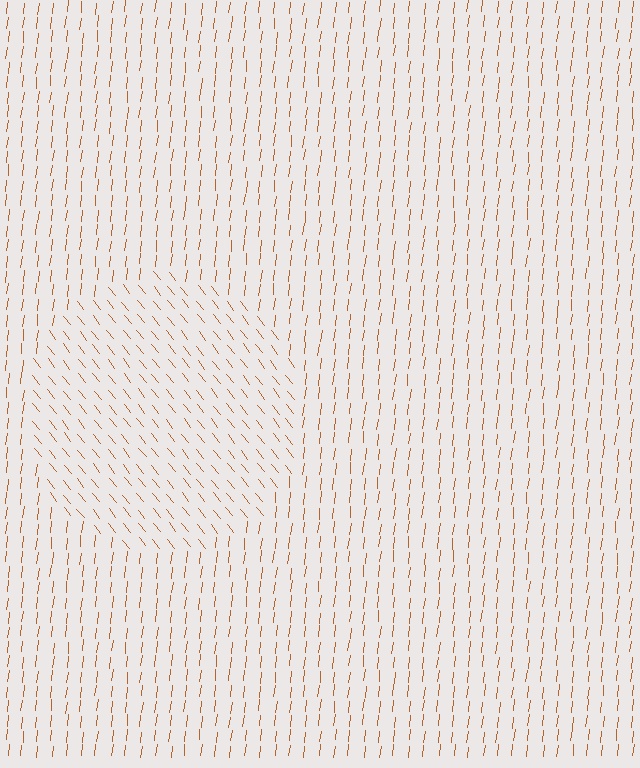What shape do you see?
I see a circle.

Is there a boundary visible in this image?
Yes, there is a texture boundary formed by a change in line orientation.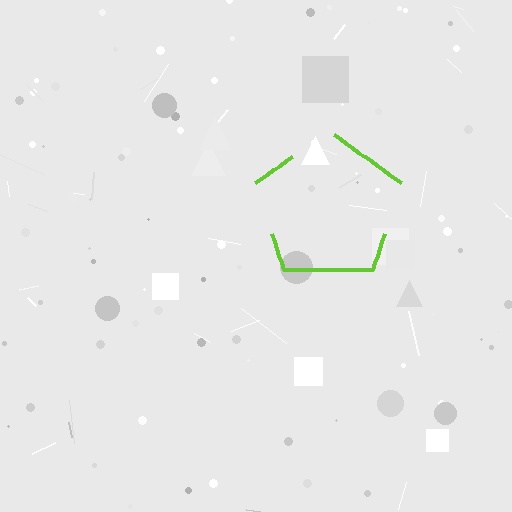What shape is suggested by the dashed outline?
The dashed outline suggests a pentagon.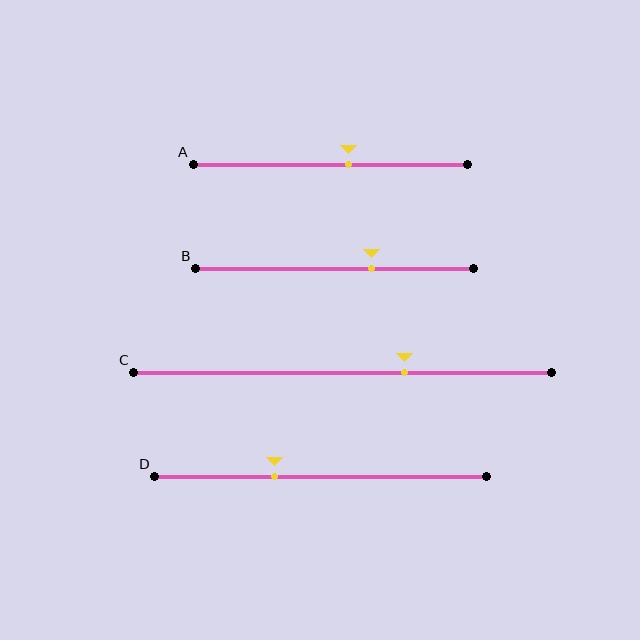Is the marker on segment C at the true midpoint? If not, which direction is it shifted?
No, the marker on segment C is shifted to the right by about 15% of the segment length.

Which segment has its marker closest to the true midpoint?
Segment A has its marker closest to the true midpoint.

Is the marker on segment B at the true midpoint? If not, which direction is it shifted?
No, the marker on segment B is shifted to the right by about 13% of the segment length.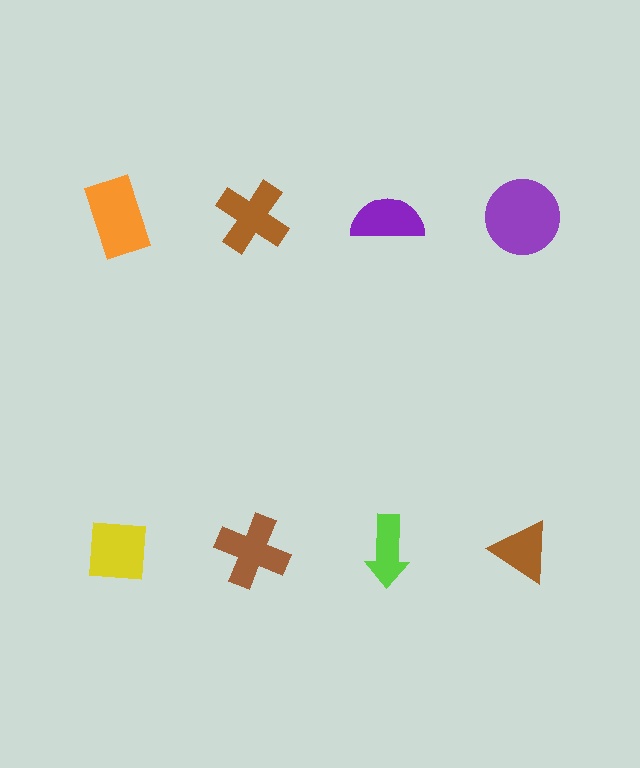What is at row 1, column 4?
A purple circle.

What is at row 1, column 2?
A brown cross.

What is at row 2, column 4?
A brown triangle.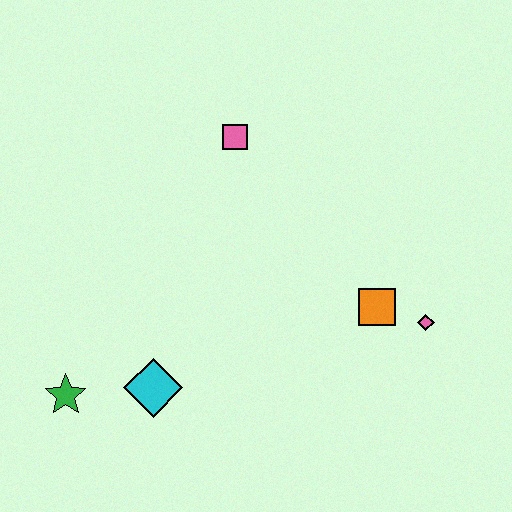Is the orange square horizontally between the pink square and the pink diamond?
Yes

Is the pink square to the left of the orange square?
Yes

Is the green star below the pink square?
Yes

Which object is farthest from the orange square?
The green star is farthest from the orange square.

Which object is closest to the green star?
The cyan diamond is closest to the green star.